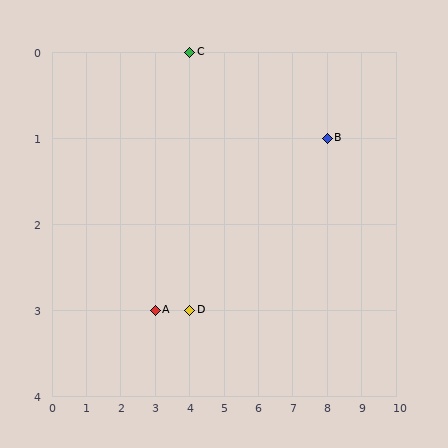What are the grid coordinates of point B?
Point B is at grid coordinates (8, 1).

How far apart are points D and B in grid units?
Points D and B are 4 columns and 2 rows apart (about 4.5 grid units diagonally).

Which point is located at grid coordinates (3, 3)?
Point A is at (3, 3).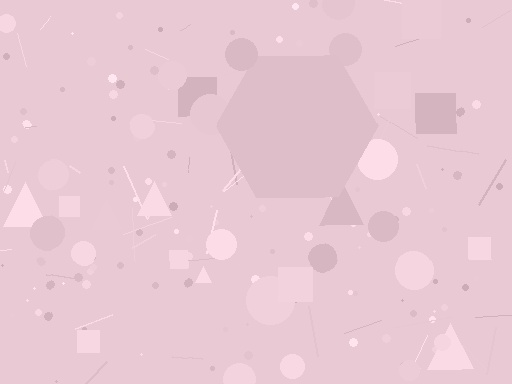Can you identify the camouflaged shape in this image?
The camouflaged shape is a hexagon.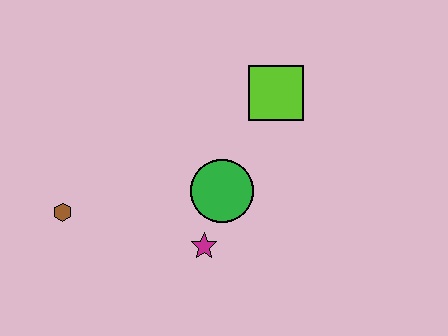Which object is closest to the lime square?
The green circle is closest to the lime square.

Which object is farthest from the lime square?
The brown hexagon is farthest from the lime square.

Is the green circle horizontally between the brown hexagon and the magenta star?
No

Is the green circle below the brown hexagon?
No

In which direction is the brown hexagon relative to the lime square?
The brown hexagon is to the left of the lime square.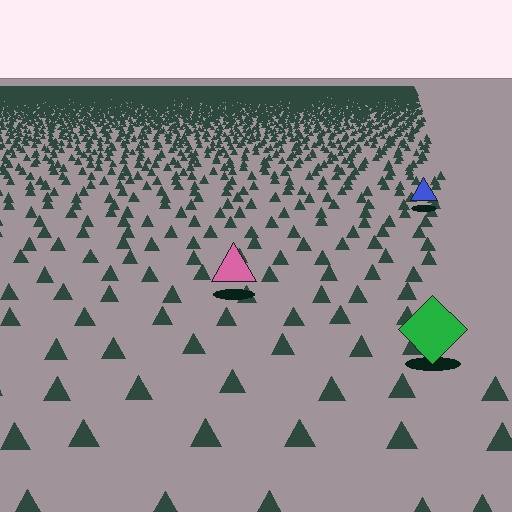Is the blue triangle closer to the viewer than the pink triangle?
No. The pink triangle is closer — you can tell from the texture gradient: the ground texture is coarser near it.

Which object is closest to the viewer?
The green diamond is closest. The texture marks near it are larger and more spread out.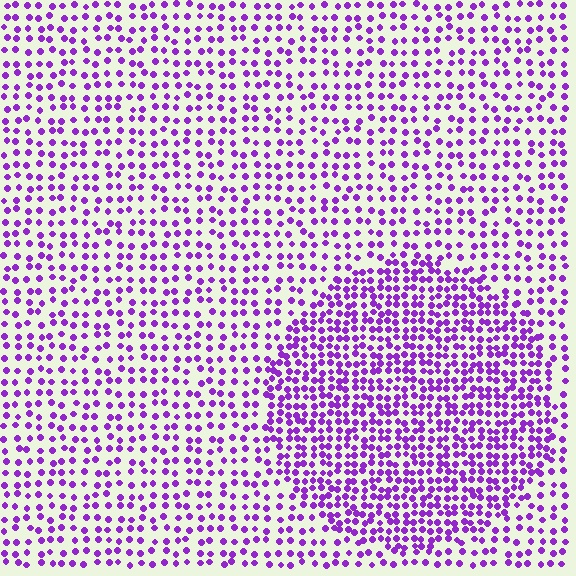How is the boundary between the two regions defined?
The boundary is defined by a change in element density (approximately 1.9x ratio). All elements are the same color, size, and shape.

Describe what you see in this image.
The image contains small purple elements arranged at two different densities. A circle-shaped region is visible where the elements are more densely packed than the surrounding area.